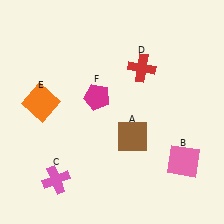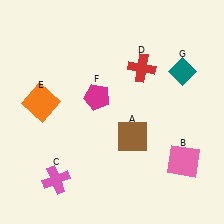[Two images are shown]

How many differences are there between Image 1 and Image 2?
There is 1 difference between the two images.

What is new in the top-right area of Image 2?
A teal diamond (G) was added in the top-right area of Image 2.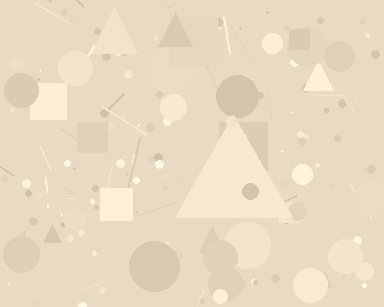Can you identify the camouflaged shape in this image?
The camouflaged shape is a triangle.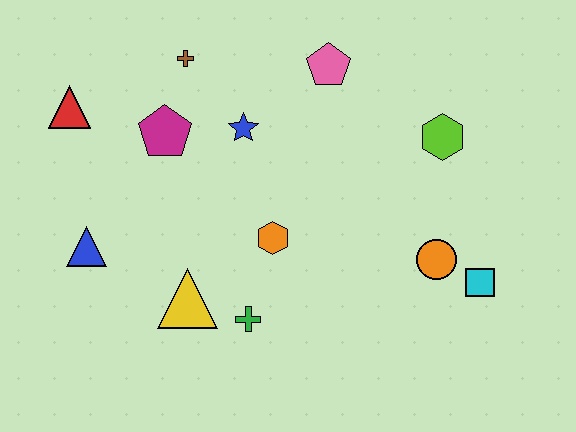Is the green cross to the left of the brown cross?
No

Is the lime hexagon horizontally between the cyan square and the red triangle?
Yes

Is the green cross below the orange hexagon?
Yes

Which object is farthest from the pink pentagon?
The blue triangle is farthest from the pink pentagon.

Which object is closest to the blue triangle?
The yellow triangle is closest to the blue triangle.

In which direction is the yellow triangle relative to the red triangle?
The yellow triangle is below the red triangle.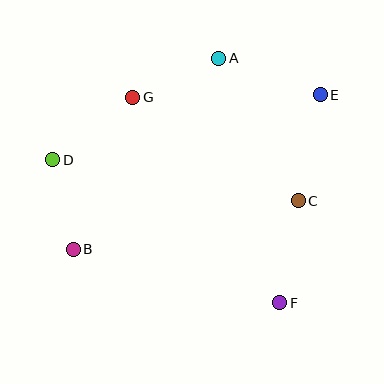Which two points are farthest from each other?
Points B and E are farthest from each other.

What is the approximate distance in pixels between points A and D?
The distance between A and D is approximately 195 pixels.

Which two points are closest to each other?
Points B and D are closest to each other.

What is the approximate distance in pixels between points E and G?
The distance between E and G is approximately 187 pixels.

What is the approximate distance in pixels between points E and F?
The distance between E and F is approximately 212 pixels.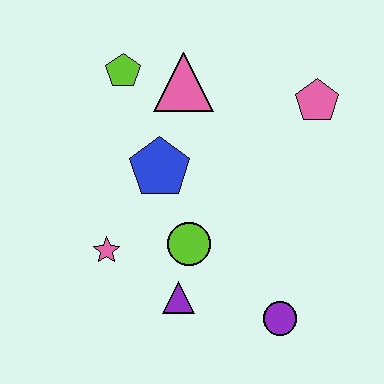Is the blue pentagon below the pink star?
No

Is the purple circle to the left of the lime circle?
No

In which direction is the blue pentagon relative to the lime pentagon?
The blue pentagon is below the lime pentagon.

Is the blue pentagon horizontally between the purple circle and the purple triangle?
No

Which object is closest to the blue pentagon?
The lime circle is closest to the blue pentagon.